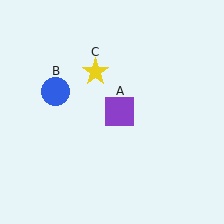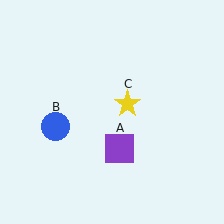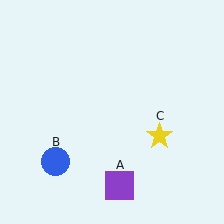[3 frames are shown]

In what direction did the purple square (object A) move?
The purple square (object A) moved down.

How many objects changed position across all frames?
3 objects changed position: purple square (object A), blue circle (object B), yellow star (object C).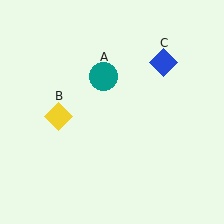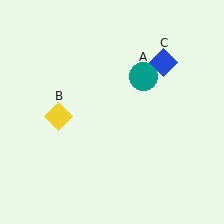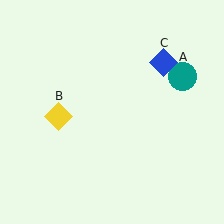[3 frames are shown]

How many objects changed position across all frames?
1 object changed position: teal circle (object A).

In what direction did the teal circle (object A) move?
The teal circle (object A) moved right.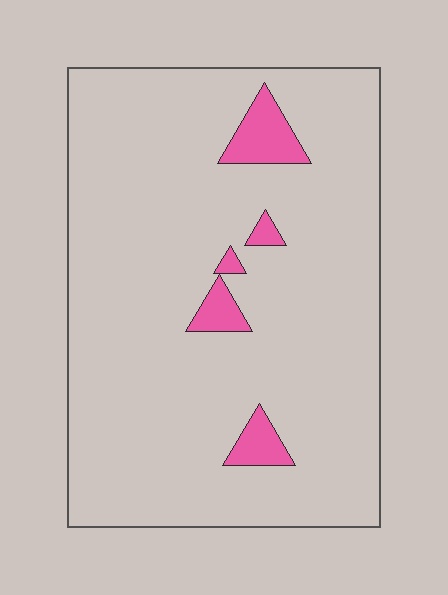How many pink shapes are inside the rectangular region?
5.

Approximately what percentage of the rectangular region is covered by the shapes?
Approximately 5%.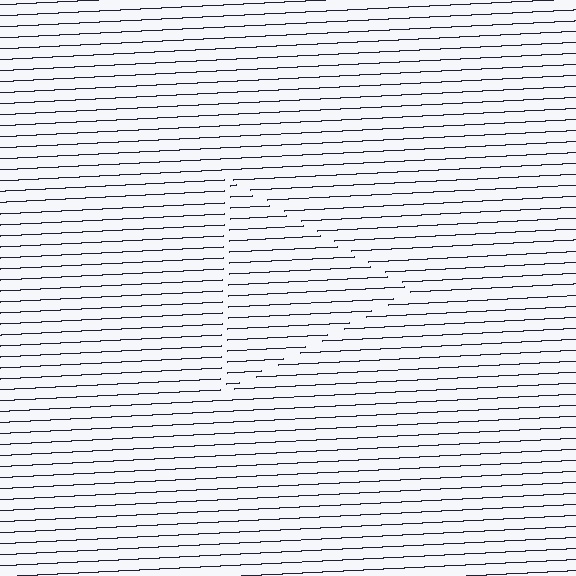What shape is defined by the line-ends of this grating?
An illusory triangle. The interior of the shape contains the same grating, shifted by half a period — the contour is defined by the phase discontinuity where line-ends from the inner and outer gratings abut.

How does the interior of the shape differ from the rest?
The interior of the shape contains the same grating, shifted by half a period — the contour is defined by the phase discontinuity where line-ends from the inner and outer gratings abut.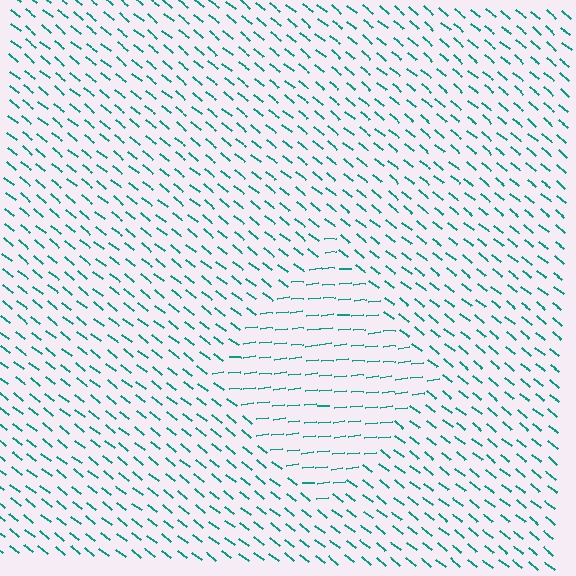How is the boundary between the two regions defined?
The boundary is defined purely by a change in line orientation (approximately 45 degrees difference). All lines are the same color and thickness.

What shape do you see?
I see a diamond.